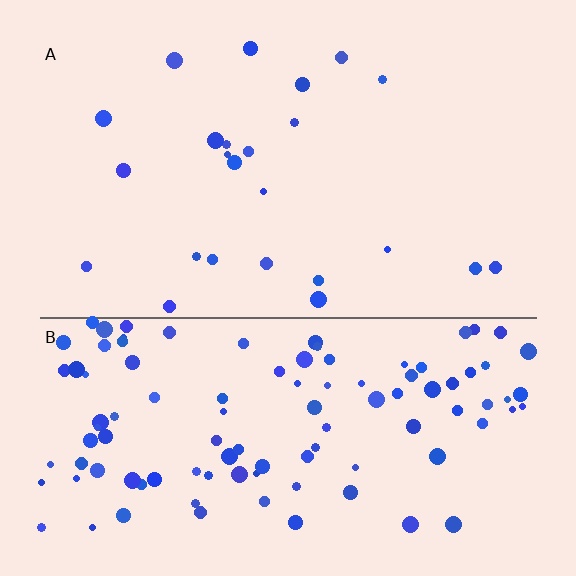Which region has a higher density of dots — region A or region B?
B (the bottom).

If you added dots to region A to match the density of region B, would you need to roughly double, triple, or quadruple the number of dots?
Approximately quadruple.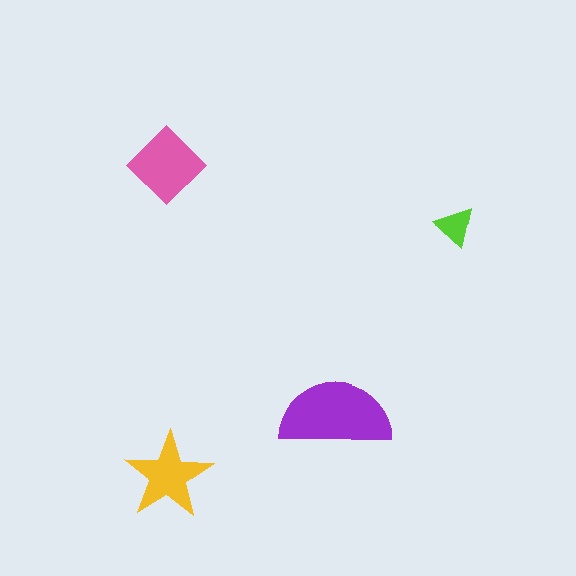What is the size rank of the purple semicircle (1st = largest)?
1st.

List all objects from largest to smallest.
The purple semicircle, the pink diamond, the yellow star, the lime triangle.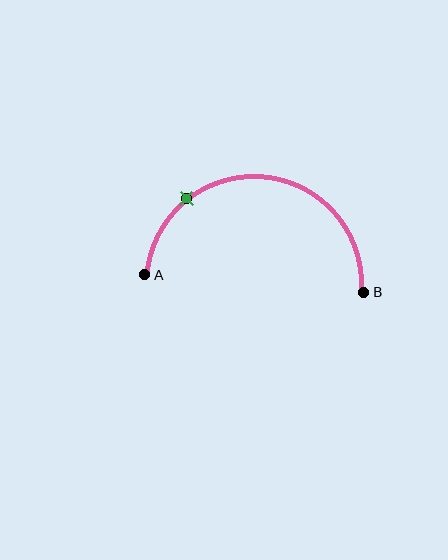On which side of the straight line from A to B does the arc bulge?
The arc bulges above the straight line connecting A and B.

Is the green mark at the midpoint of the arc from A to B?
No. The green mark lies on the arc but is closer to endpoint A. The arc midpoint would be at the point on the curve equidistant along the arc from both A and B.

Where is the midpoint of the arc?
The arc midpoint is the point on the curve farthest from the straight line joining A and B. It sits above that line.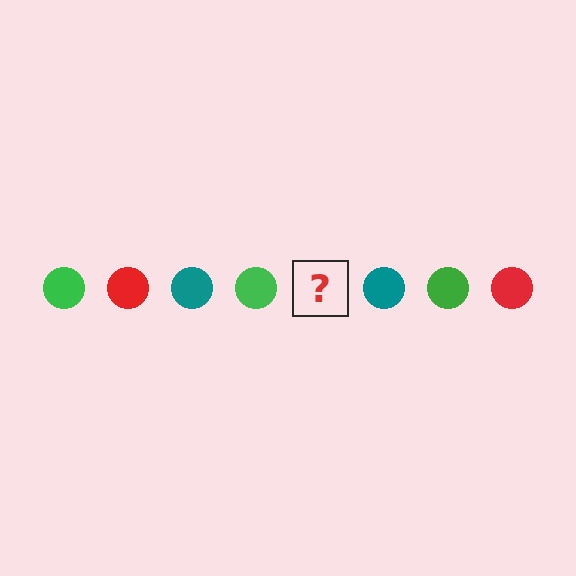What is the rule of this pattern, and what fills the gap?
The rule is that the pattern cycles through green, red, teal circles. The gap should be filled with a red circle.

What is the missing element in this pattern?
The missing element is a red circle.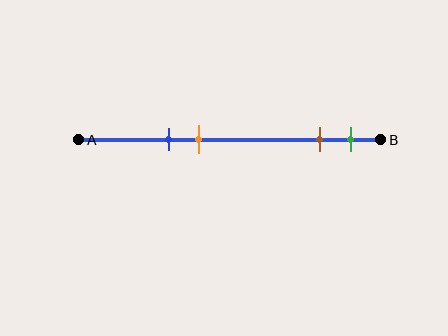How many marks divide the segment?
There are 4 marks dividing the segment.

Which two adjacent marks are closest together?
The brown and green marks are the closest adjacent pair.